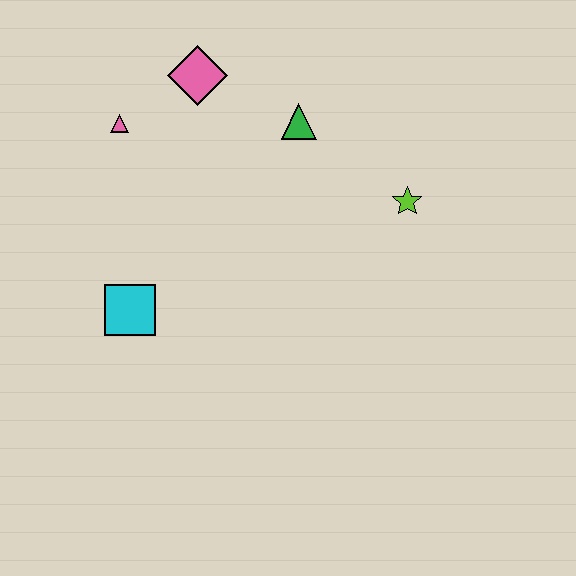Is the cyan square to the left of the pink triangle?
No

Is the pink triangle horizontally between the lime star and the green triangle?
No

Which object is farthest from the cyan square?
The lime star is farthest from the cyan square.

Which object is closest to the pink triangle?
The pink diamond is closest to the pink triangle.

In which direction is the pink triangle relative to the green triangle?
The pink triangle is to the left of the green triangle.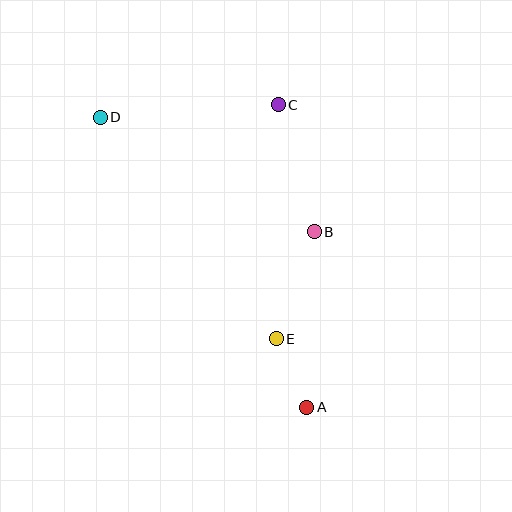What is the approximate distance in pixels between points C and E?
The distance between C and E is approximately 234 pixels.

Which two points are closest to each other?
Points A and E are closest to each other.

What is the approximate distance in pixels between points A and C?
The distance between A and C is approximately 304 pixels.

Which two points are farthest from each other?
Points A and D are farthest from each other.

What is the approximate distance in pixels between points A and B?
The distance between A and B is approximately 175 pixels.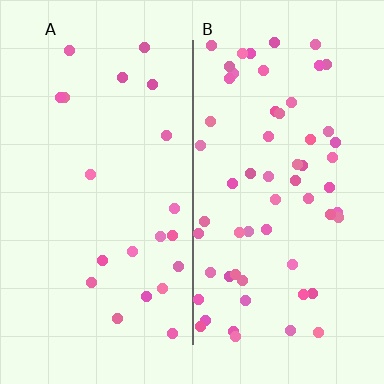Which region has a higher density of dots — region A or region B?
B (the right).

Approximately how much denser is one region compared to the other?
Approximately 2.8× — region B over region A.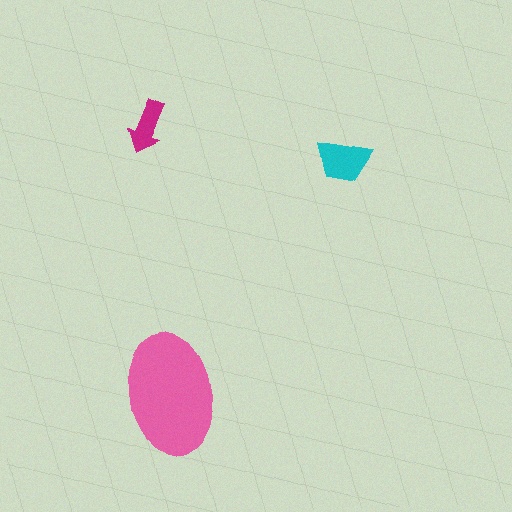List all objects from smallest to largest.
The magenta arrow, the cyan trapezoid, the pink ellipse.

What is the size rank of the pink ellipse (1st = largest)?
1st.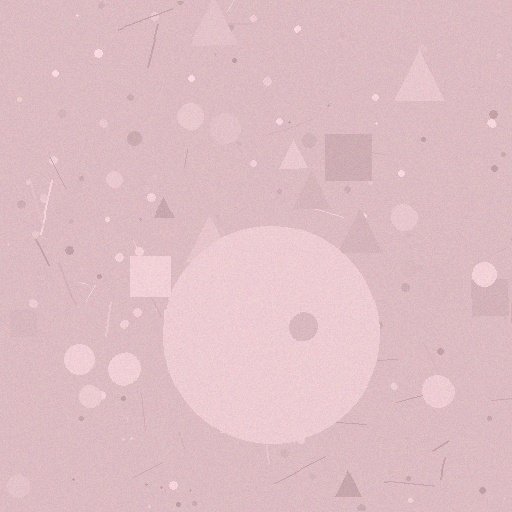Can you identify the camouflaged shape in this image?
The camouflaged shape is a circle.